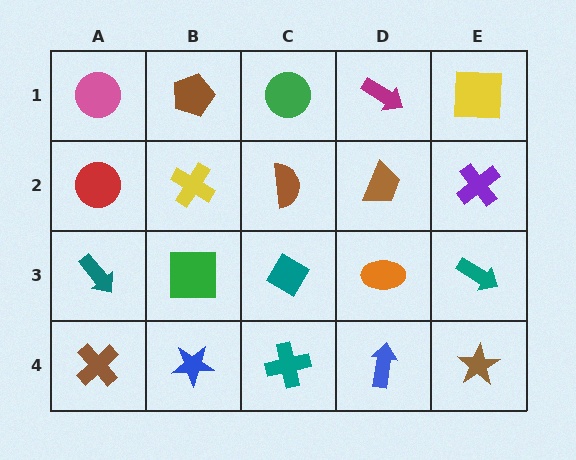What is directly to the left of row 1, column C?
A brown pentagon.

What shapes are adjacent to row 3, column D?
A brown trapezoid (row 2, column D), a blue arrow (row 4, column D), a teal diamond (row 3, column C), a teal arrow (row 3, column E).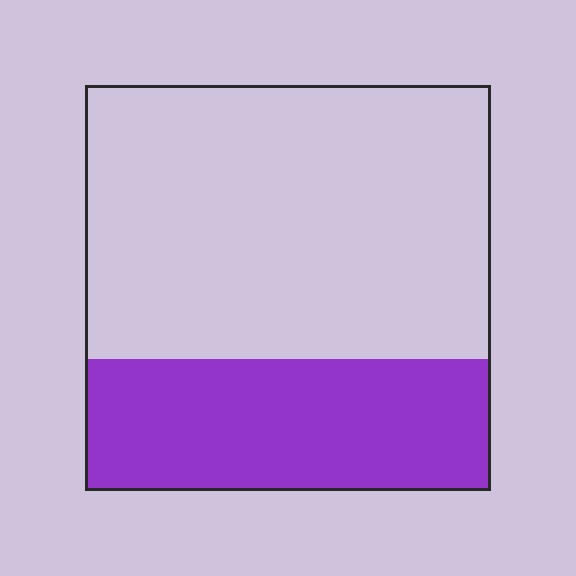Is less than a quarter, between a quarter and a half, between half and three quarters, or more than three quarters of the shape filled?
Between a quarter and a half.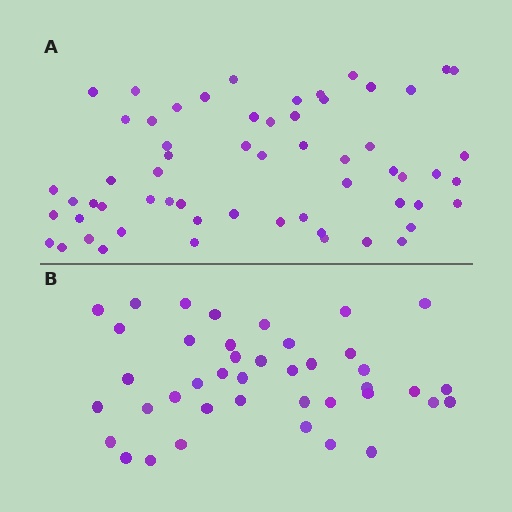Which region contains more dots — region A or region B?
Region A (the top region) has more dots.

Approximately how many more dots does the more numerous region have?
Region A has approximately 20 more dots than region B.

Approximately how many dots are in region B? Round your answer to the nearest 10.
About 40 dots. (The exact count is 41, which rounds to 40.)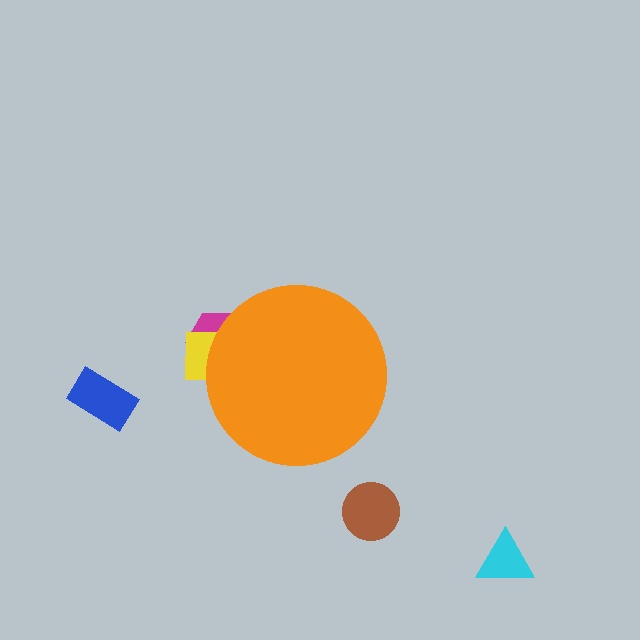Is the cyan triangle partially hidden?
No, the cyan triangle is fully visible.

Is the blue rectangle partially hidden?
No, the blue rectangle is fully visible.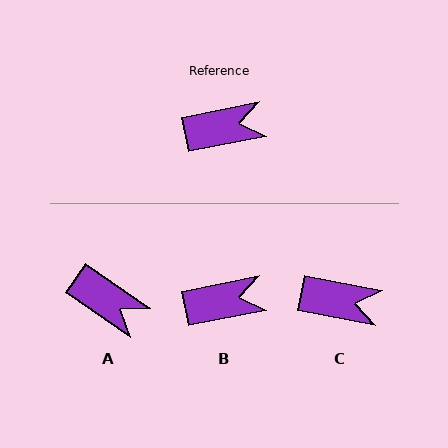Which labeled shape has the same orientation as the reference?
B.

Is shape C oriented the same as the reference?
No, it is off by about 23 degrees.